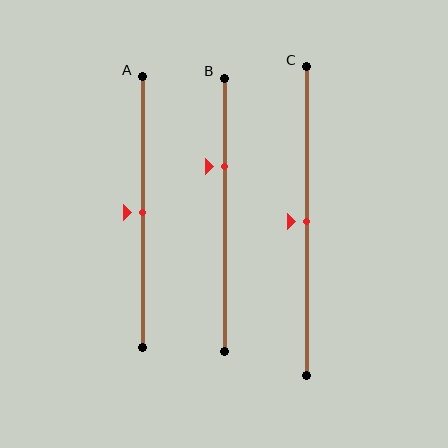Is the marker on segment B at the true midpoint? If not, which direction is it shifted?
No, the marker on segment B is shifted upward by about 18% of the segment length.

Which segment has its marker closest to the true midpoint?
Segment A has its marker closest to the true midpoint.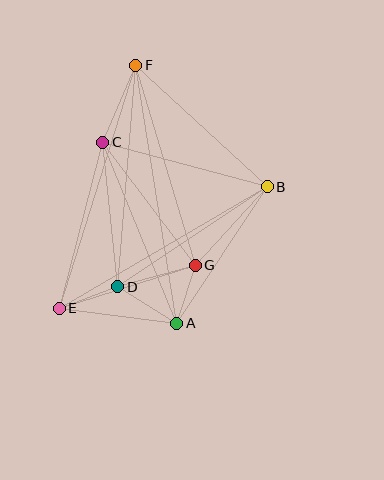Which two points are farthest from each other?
Points A and F are farthest from each other.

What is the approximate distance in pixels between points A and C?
The distance between A and C is approximately 196 pixels.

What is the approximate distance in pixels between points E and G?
The distance between E and G is approximately 142 pixels.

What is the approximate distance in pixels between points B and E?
The distance between B and E is approximately 241 pixels.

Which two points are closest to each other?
Points A and G are closest to each other.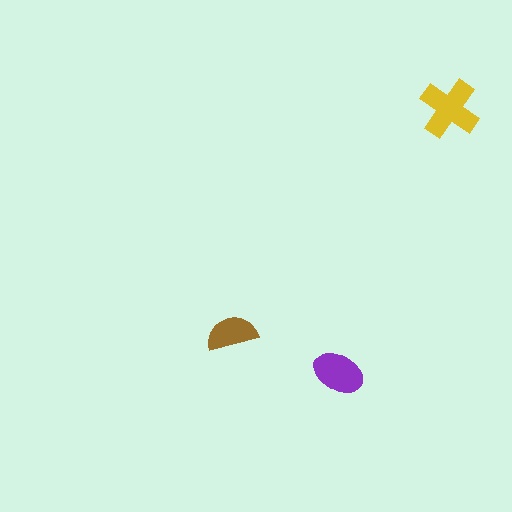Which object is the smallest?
The brown semicircle.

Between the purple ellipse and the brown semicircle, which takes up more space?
The purple ellipse.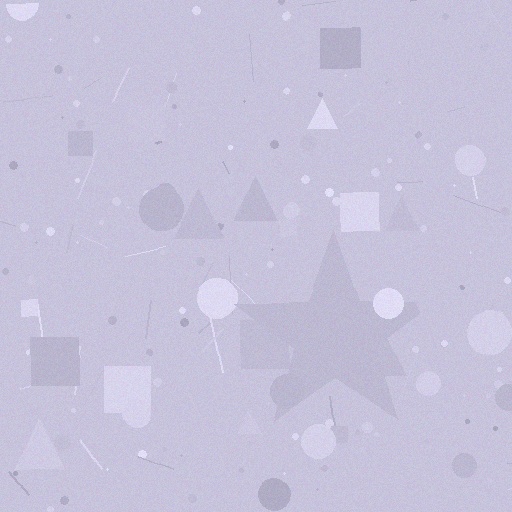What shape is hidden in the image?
A star is hidden in the image.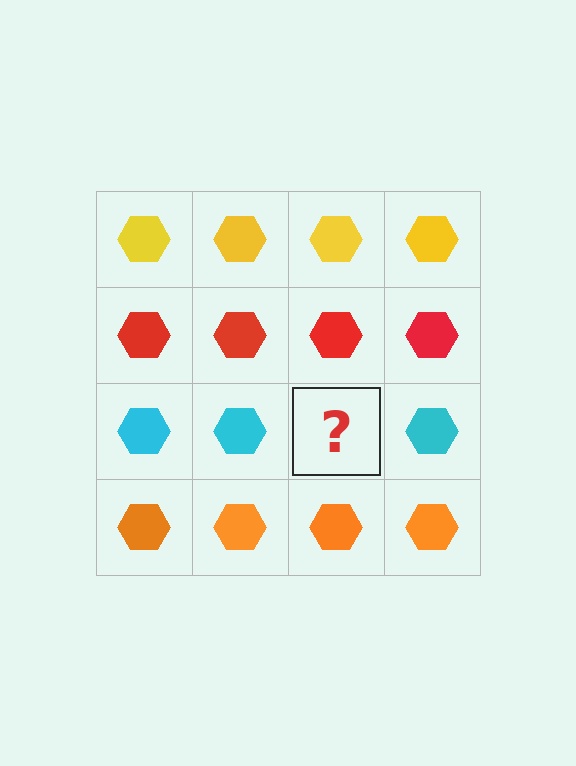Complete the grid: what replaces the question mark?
The question mark should be replaced with a cyan hexagon.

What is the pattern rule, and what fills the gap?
The rule is that each row has a consistent color. The gap should be filled with a cyan hexagon.